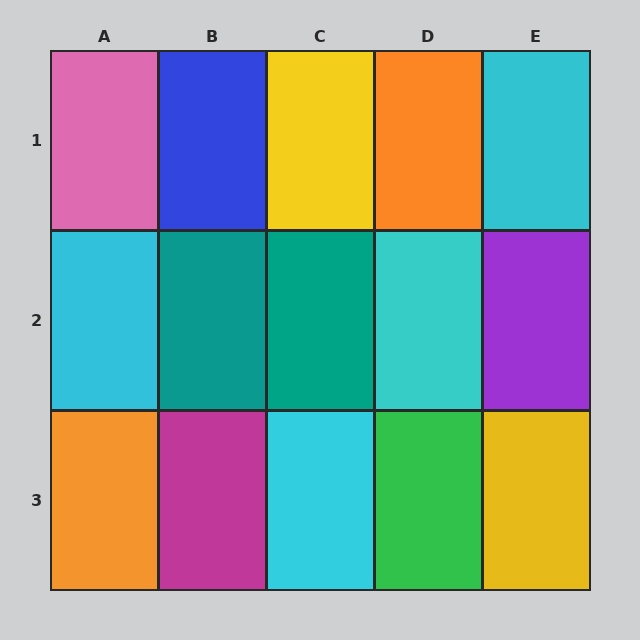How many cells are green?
1 cell is green.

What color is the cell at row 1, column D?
Orange.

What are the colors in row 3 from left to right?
Orange, magenta, cyan, green, yellow.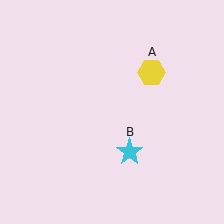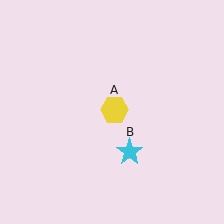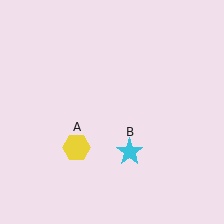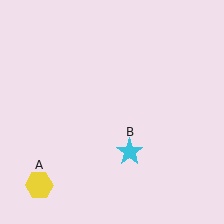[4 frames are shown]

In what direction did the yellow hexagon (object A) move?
The yellow hexagon (object A) moved down and to the left.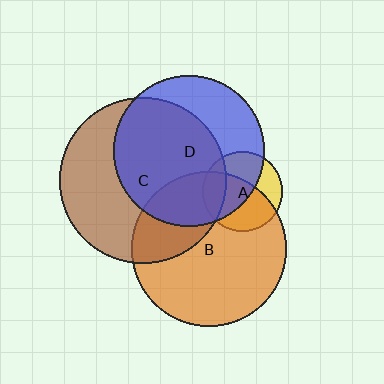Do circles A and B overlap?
Yes.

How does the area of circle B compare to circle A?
Approximately 3.7 times.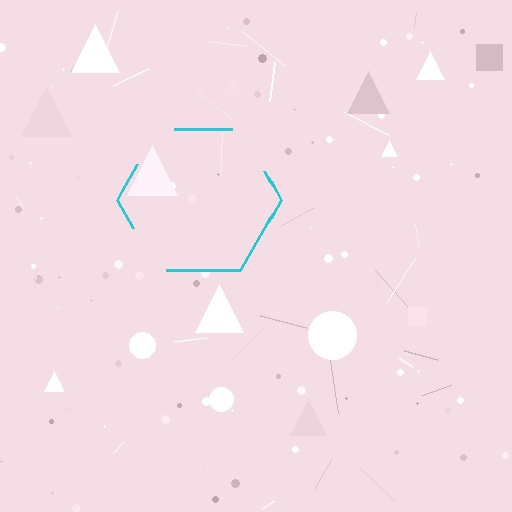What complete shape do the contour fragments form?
The contour fragments form a hexagon.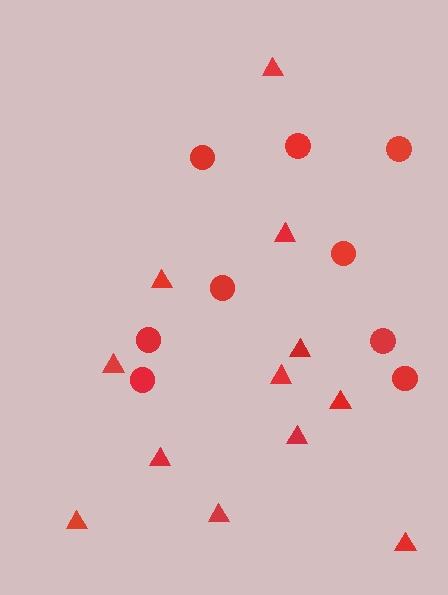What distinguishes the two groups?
There are 2 groups: one group of triangles (12) and one group of circles (9).